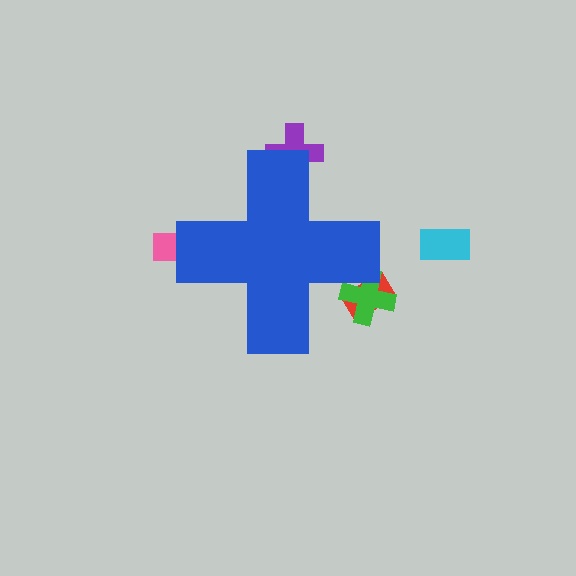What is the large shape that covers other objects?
A blue cross.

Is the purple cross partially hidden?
Yes, the purple cross is partially hidden behind the blue cross.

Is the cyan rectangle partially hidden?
No, the cyan rectangle is fully visible.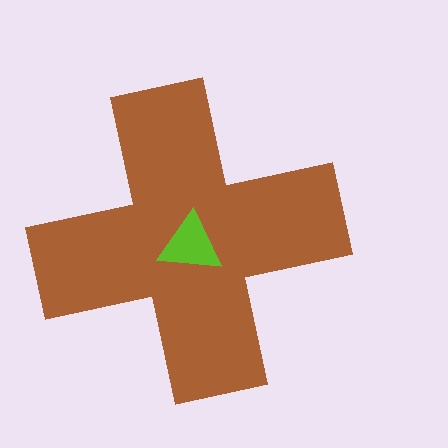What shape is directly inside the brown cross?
The lime triangle.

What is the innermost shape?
The lime triangle.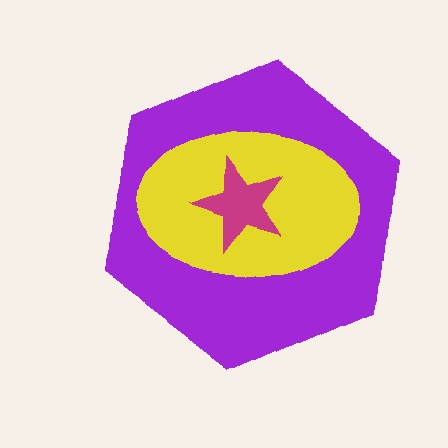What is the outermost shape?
The purple hexagon.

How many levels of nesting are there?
3.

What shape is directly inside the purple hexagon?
The yellow ellipse.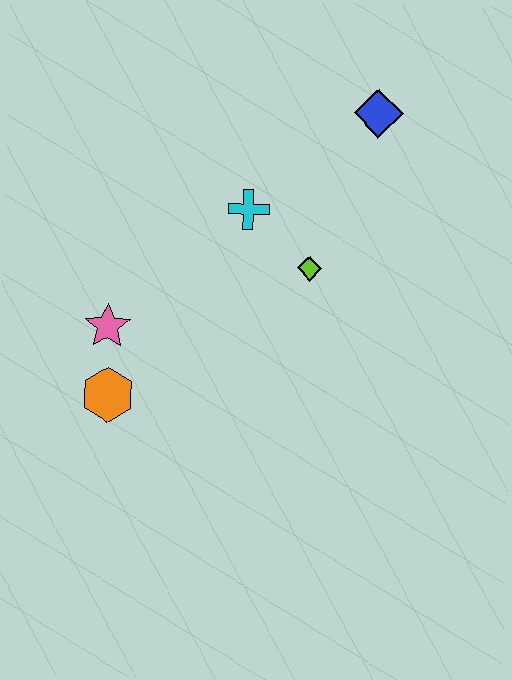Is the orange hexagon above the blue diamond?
No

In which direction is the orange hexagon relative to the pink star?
The orange hexagon is below the pink star.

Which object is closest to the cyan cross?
The lime diamond is closest to the cyan cross.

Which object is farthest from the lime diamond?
The orange hexagon is farthest from the lime diamond.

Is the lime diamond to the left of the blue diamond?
Yes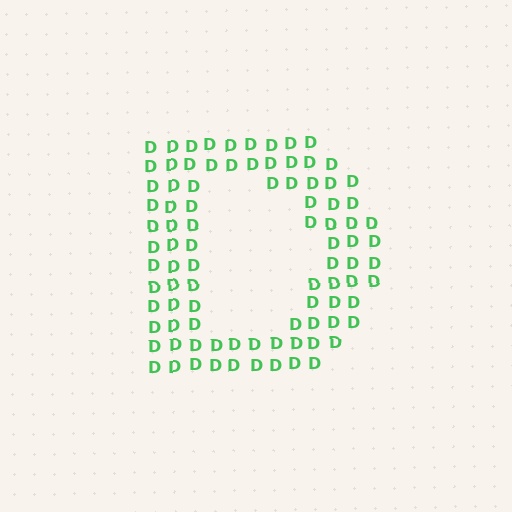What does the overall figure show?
The overall figure shows the letter D.